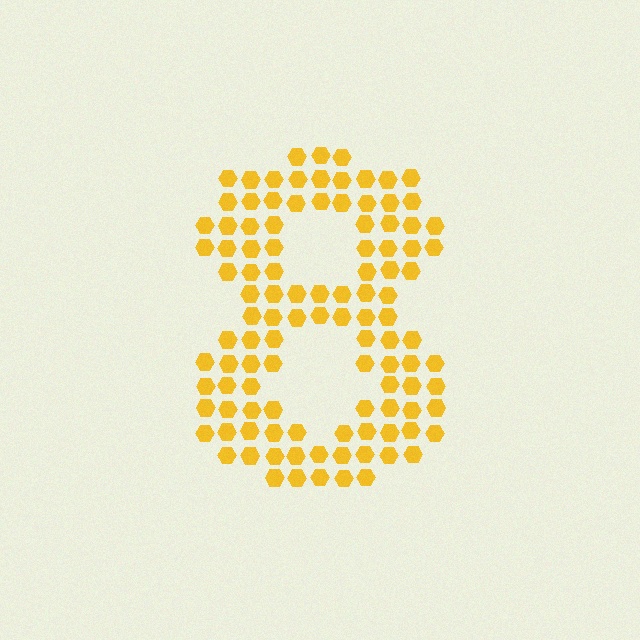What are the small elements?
The small elements are hexagons.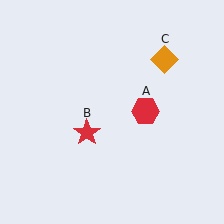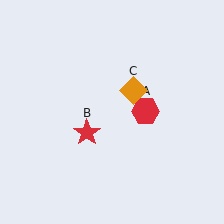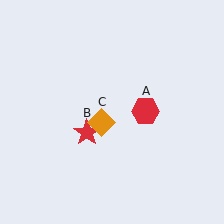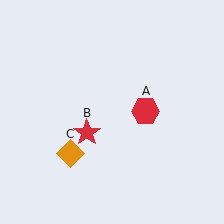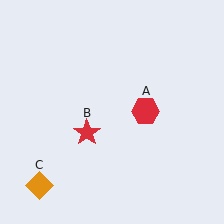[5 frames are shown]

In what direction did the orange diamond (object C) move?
The orange diamond (object C) moved down and to the left.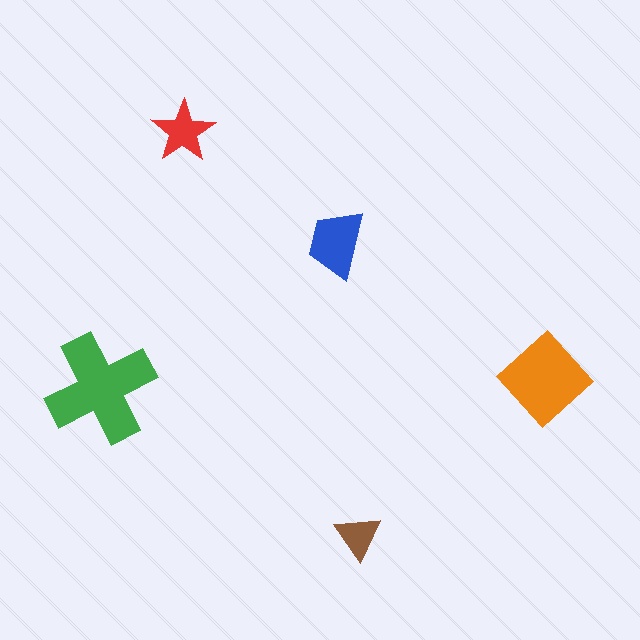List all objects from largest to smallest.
The green cross, the orange diamond, the blue trapezoid, the red star, the brown triangle.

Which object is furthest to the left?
The green cross is leftmost.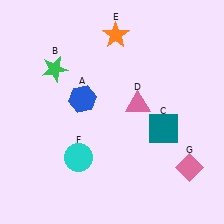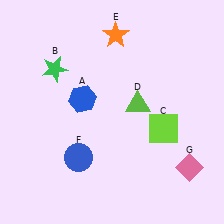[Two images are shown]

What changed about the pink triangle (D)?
In Image 1, D is pink. In Image 2, it changed to lime.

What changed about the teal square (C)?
In Image 1, C is teal. In Image 2, it changed to lime.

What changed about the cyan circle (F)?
In Image 1, F is cyan. In Image 2, it changed to blue.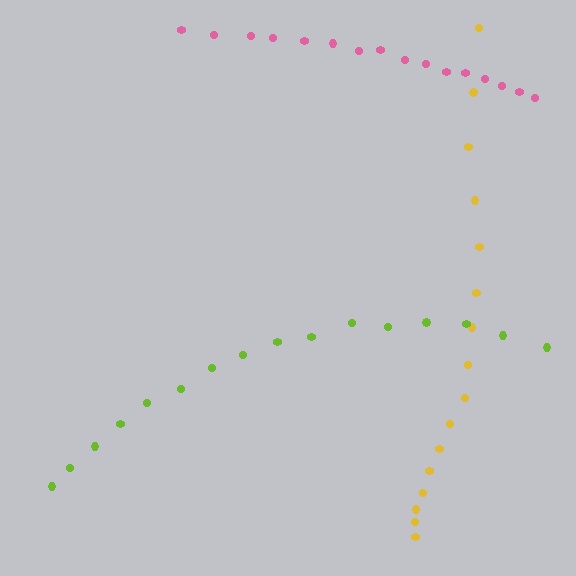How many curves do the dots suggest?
There are 3 distinct paths.